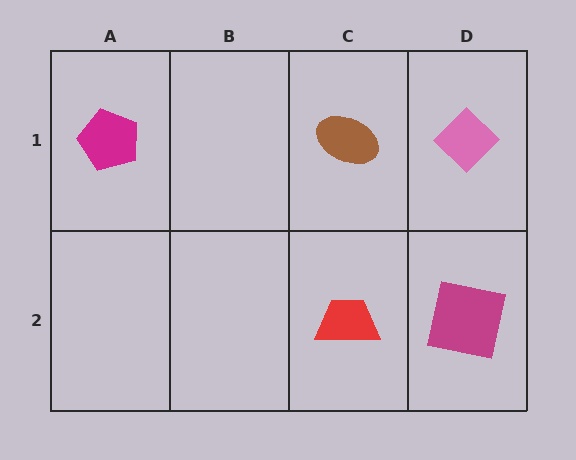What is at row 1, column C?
A brown ellipse.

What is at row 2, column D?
A magenta square.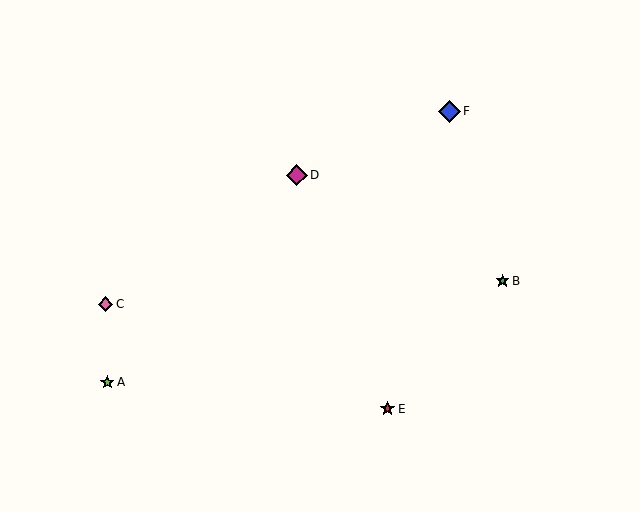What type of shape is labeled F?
Shape F is a blue diamond.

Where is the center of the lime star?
The center of the lime star is at (107, 382).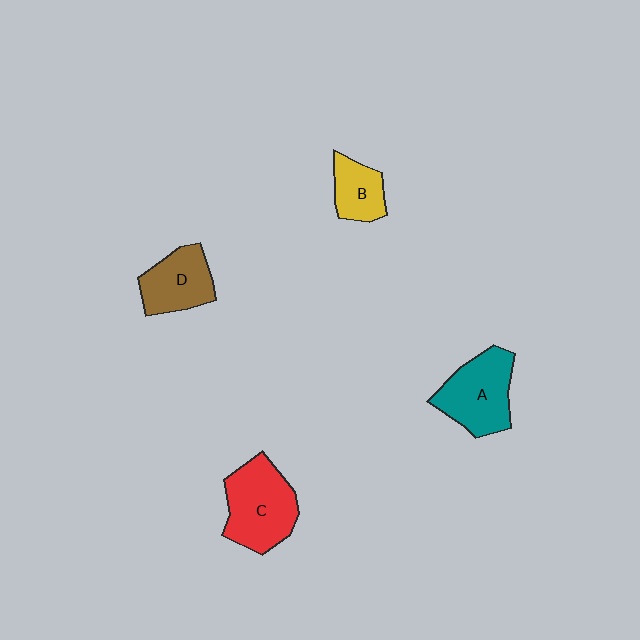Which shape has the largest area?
Shape C (red).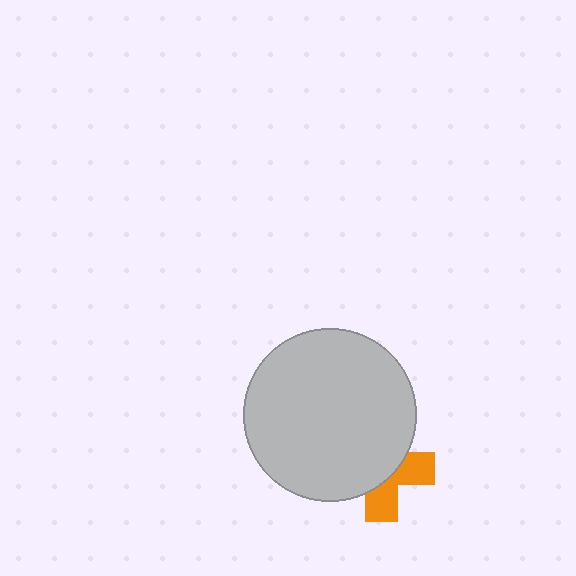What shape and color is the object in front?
The object in front is a light gray circle.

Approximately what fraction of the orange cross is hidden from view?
Roughly 60% of the orange cross is hidden behind the light gray circle.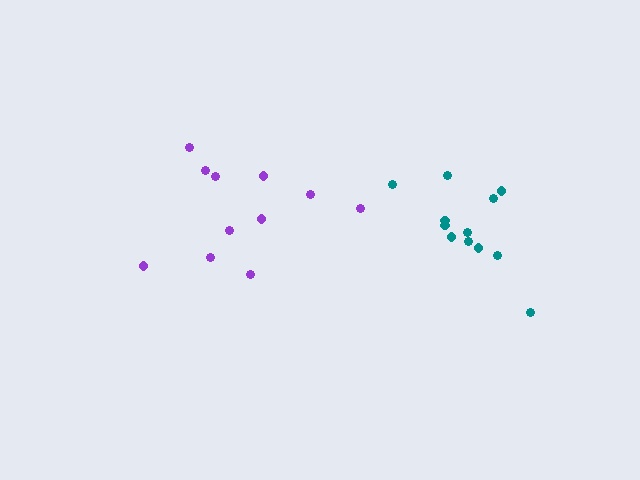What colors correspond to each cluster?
The clusters are colored: teal, purple.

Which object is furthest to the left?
The purple cluster is leftmost.